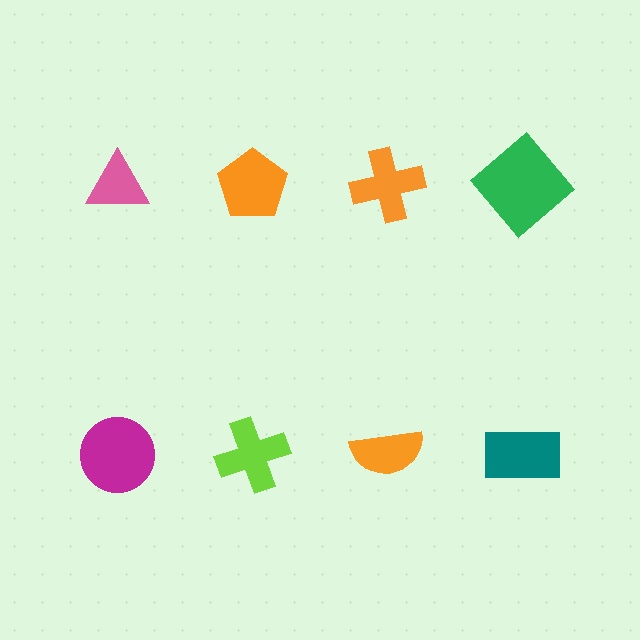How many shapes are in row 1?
4 shapes.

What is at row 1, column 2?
An orange pentagon.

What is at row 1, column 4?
A green diamond.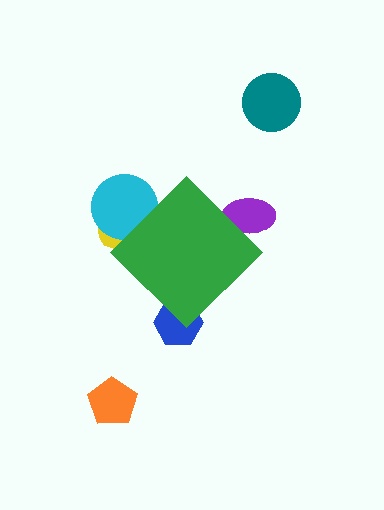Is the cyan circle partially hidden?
Yes, the cyan circle is partially hidden behind the green diamond.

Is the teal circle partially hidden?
No, the teal circle is fully visible.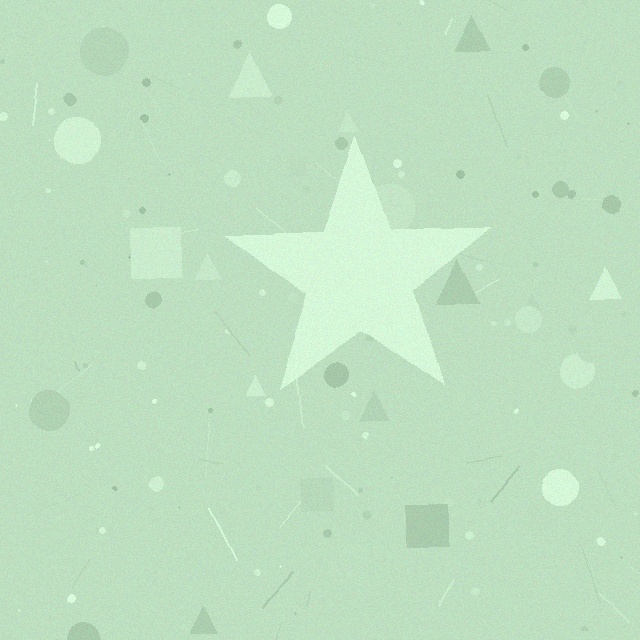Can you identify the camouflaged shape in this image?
The camouflaged shape is a star.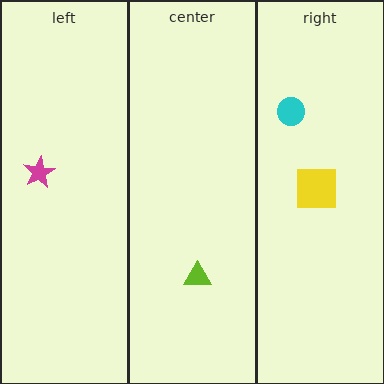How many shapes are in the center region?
1.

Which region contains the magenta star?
The left region.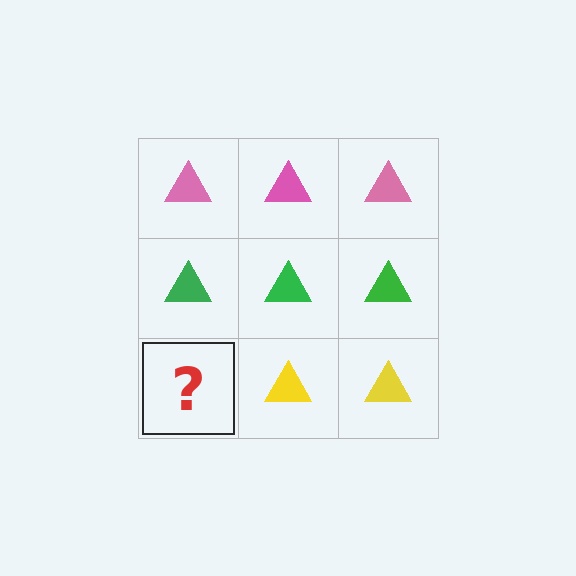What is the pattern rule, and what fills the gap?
The rule is that each row has a consistent color. The gap should be filled with a yellow triangle.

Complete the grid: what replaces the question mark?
The question mark should be replaced with a yellow triangle.